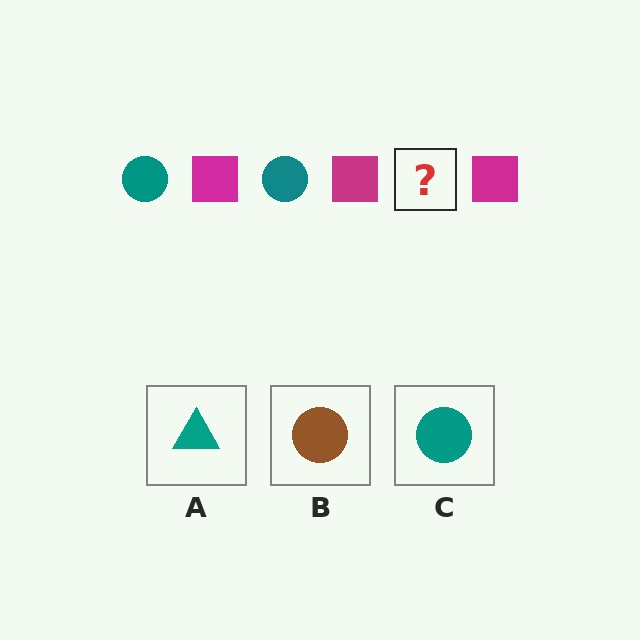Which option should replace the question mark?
Option C.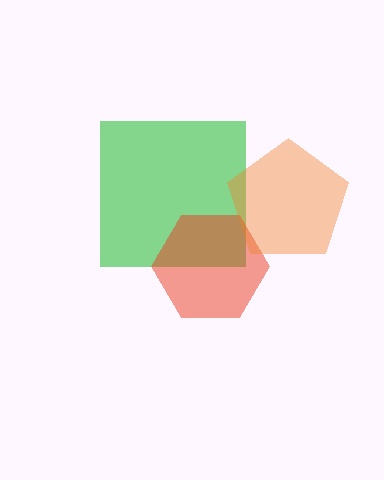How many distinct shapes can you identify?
There are 3 distinct shapes: a green square, a red hexagon, an orange pentagon.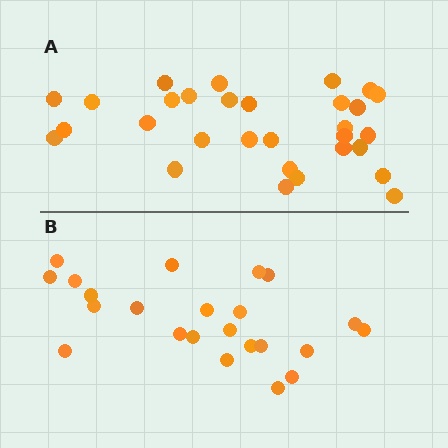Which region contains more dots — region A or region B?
Region A (the top region) has more dots.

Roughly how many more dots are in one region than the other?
Region A has roughly 8 or so more dots than region B.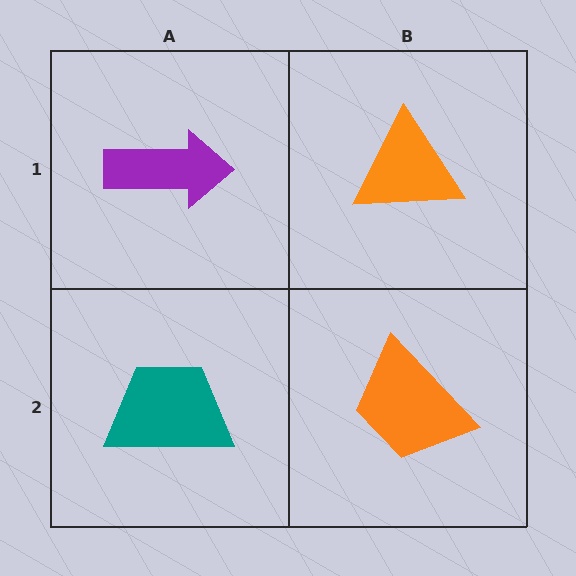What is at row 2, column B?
An orange trapezoid.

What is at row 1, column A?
A purple arrow.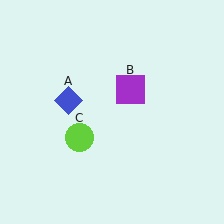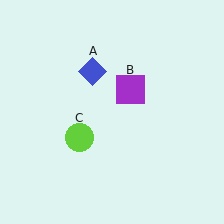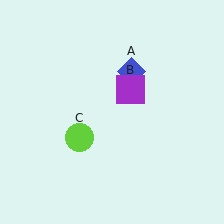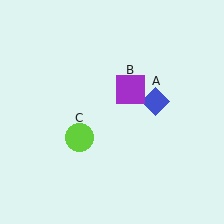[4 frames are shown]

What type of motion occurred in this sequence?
The blue diamond (object A) rotated clockwise around the center of the scene.